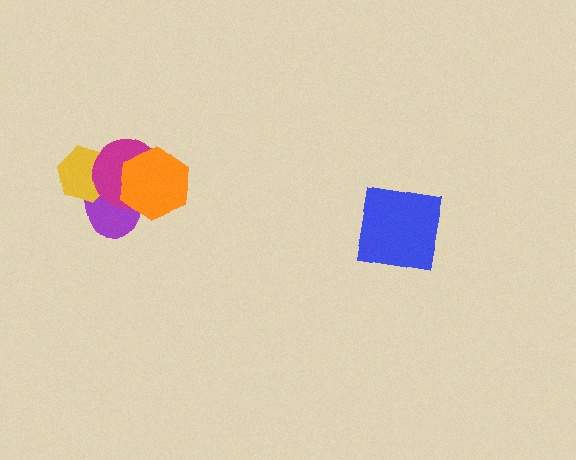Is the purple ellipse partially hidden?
Yes, it is partially covered by another shape.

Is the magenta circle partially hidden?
Yes, it is partially covered by another shape.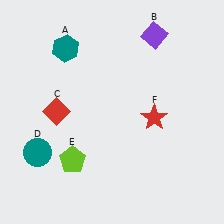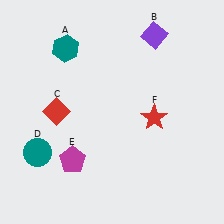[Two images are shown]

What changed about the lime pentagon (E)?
In Image 1, E is lime. In Image 2, it changed to magenta.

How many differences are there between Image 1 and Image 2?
There is 1 difference between the two images.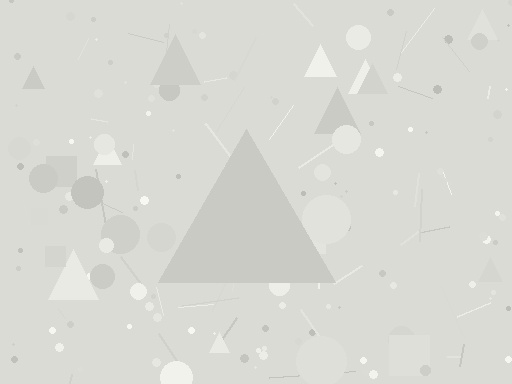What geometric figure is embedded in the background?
A triangle is embedded in the background.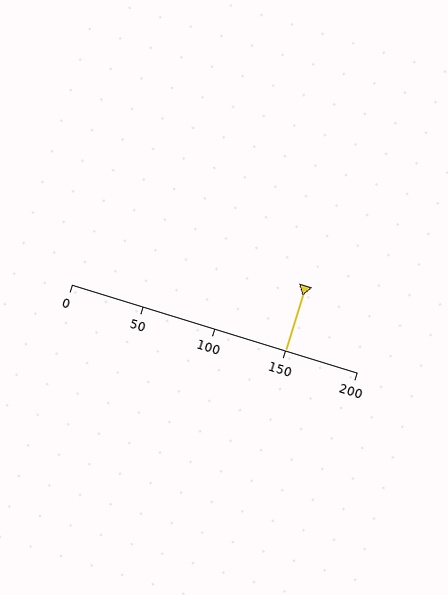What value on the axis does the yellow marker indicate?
The marker indicates approximately 150.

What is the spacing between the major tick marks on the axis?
The major ticks are spaced 50 apart.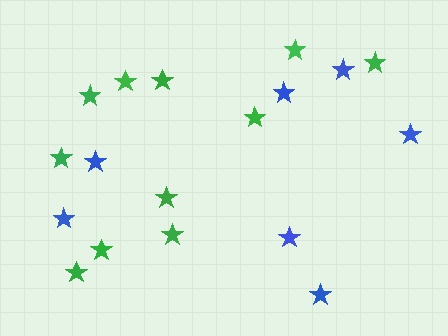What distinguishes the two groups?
There are 2 groups: one group of green stars (11) and one group of blue stars (7).